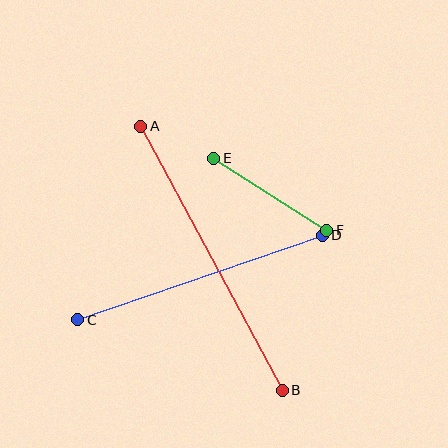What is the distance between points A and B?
The distance is approximately 300 pixels.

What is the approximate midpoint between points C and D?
The midpoint is at approximately (200, 278) pixels.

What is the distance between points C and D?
The distance is approximately 259 pixels.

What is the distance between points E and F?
The distance is approximately 134 pixels.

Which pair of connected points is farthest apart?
Points A and B are farthest apart.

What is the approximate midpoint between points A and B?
The midpoint is at approximately (211, 258) pixels.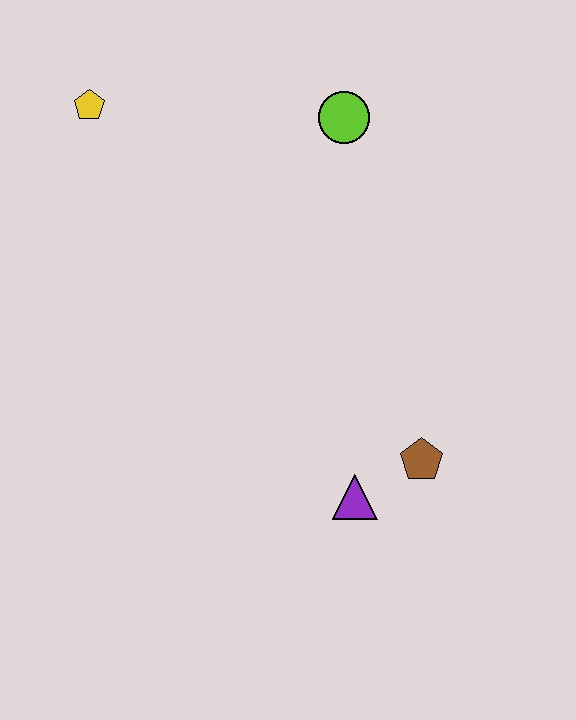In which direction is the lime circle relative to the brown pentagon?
The lime circle is above the brown pentagon.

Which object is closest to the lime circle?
The yellow pentagon is closest to the lime circle.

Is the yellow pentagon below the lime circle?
No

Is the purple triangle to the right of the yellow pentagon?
Yes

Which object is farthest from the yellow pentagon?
The brown pentagon is farthest from the yellow pentagon.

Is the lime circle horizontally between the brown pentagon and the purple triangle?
No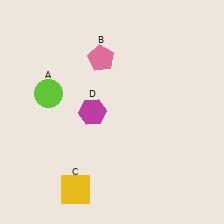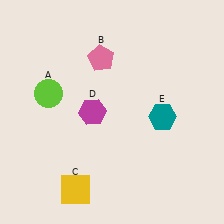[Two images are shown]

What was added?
A teal hexagon (E) was added in Image 2.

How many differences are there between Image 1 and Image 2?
There is 1 difference between the two images.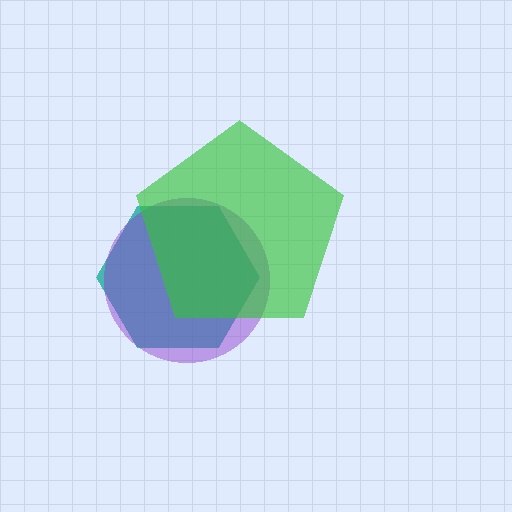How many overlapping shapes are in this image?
There are 3 overlapping shapes in the image.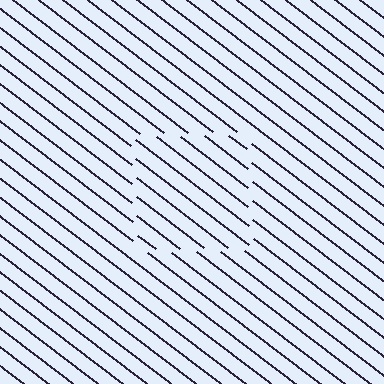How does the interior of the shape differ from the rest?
The interior of the shape contains the same grating, shifted by half a period — the contour is defined by the phase discontinuity where line-ends from the inner and outer gratings abut.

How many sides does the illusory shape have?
4 sides — the line-ends trace a square.